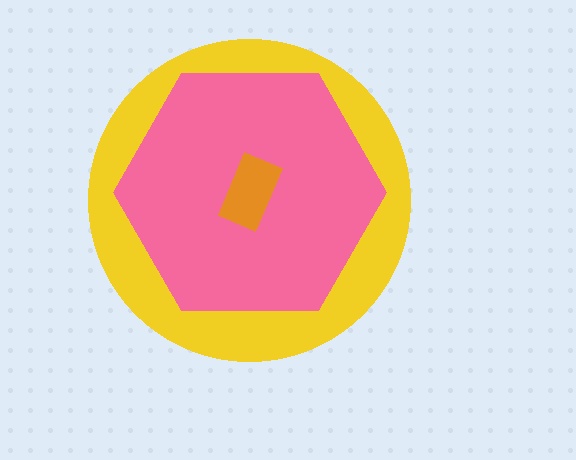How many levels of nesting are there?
3.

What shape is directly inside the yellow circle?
The pink hexagon.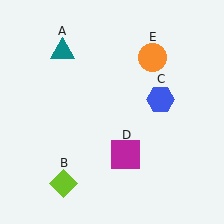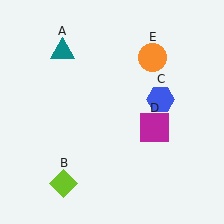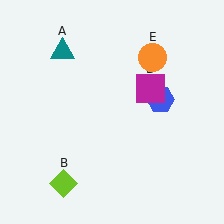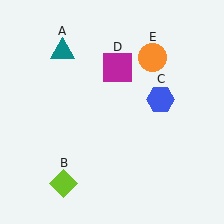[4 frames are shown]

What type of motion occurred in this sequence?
The magenta square (object D) rotated counterclockwise around the center of the scene.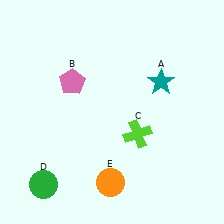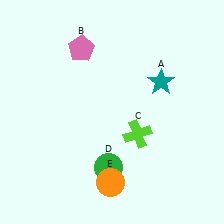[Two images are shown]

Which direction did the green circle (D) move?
The green circle (D) moved right.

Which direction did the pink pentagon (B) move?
The pink pentagon (B) moved up.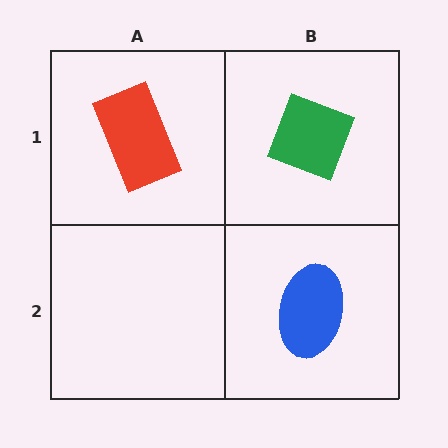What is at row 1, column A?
A red rectangle.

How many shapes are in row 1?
2 shapes.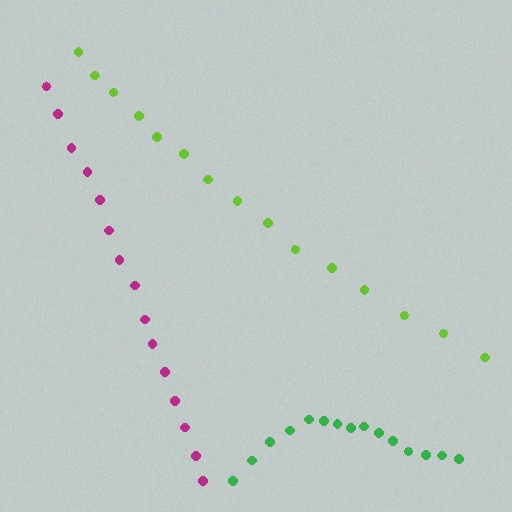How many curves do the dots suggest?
There are 3 distinct paths.